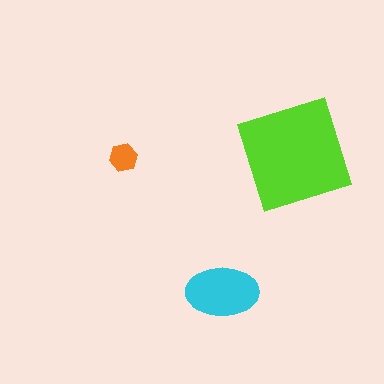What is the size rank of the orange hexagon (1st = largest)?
3rd.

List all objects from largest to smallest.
The lime diamond, the cyan ellipse, the orange hexagon.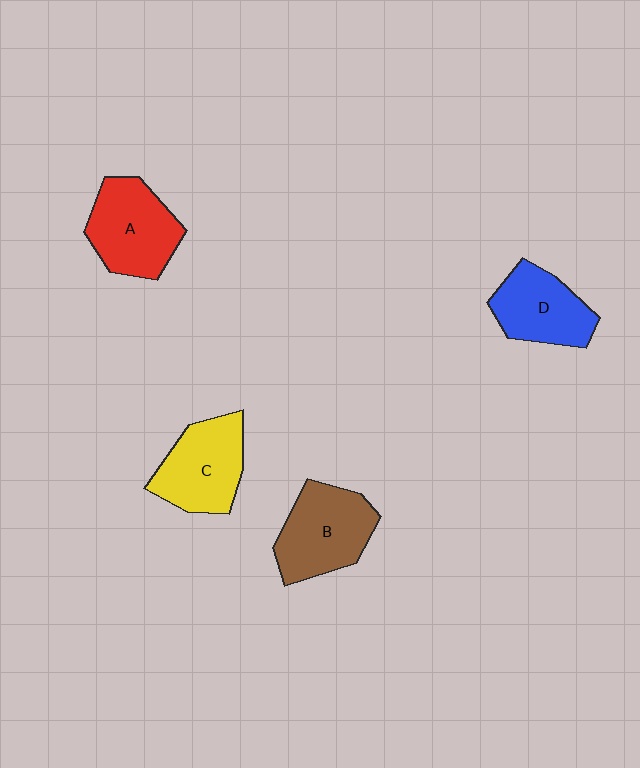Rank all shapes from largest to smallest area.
From largest to smallest: B (brown), A (red), C (yellow), D (blue).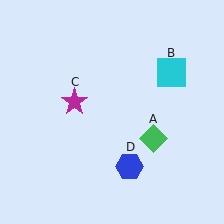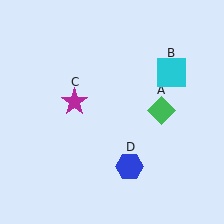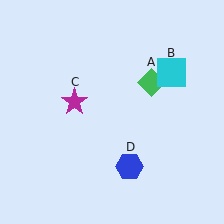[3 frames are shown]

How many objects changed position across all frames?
1 object changed position: green diamond (object A).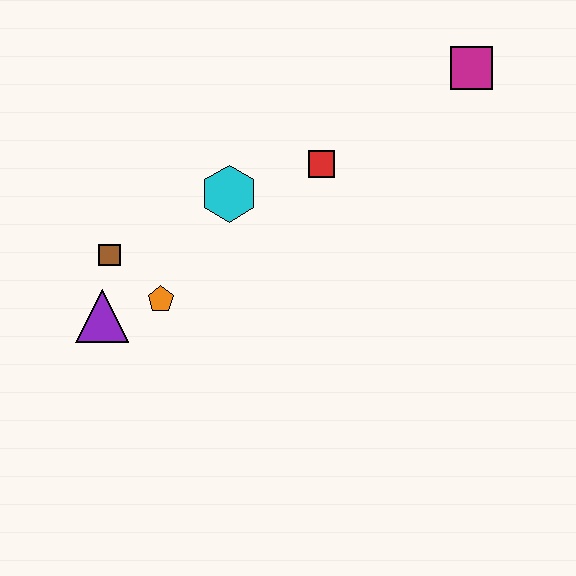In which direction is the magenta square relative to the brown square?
The magenta square is to the right of the brown square.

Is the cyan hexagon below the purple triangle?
No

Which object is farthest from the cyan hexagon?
The magenta square is farthest from the cyan hexagon.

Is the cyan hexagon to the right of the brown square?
Yes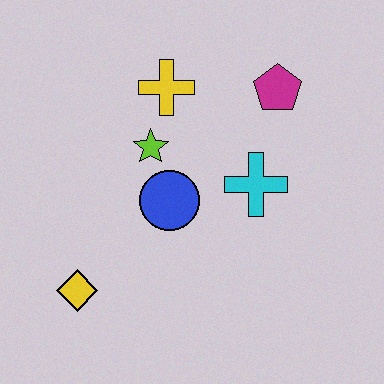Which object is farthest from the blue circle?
The magenta pentagon is farthest from the blue circle.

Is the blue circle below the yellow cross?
Yes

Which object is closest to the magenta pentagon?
The cyan cross is closest to the magenta pentagon.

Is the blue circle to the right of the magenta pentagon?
No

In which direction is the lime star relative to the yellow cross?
The lime star is below the yellow cross.